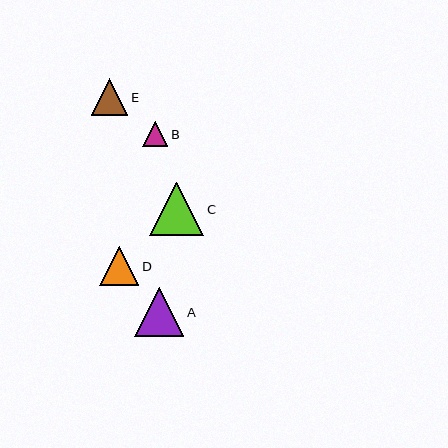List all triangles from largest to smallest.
From largest to smallest: C, A, D, E, B.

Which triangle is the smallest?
Triangle B is the smallest with a size of approximately 25 pixels.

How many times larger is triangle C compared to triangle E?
Triangle C is approximately 1.5 times the size of triangle E.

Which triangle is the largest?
Triangle C is the largest with a size of approximately 54 pixels.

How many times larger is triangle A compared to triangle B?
Triangle A is approximately 1.9 times the size of triangle B.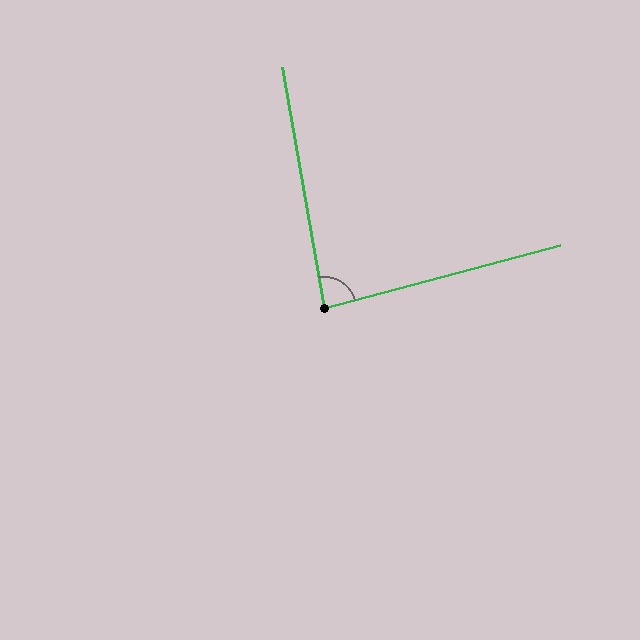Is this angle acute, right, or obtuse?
It is approximately a right angle.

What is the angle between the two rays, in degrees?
Approximately 85 degrees.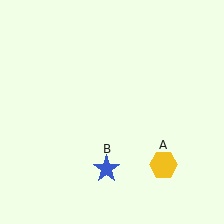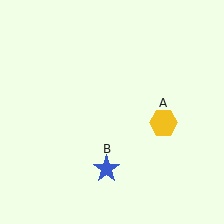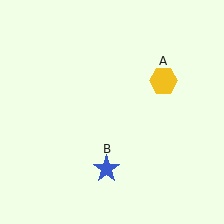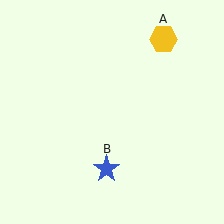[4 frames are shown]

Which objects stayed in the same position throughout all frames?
Blue star (object B) remained stationary.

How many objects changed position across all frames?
1 object changed position: yellow hexagon (object A).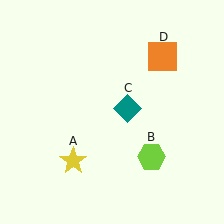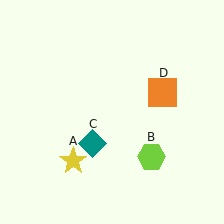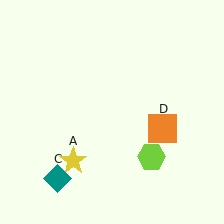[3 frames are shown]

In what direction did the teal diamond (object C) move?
The teal diamond (object C) moved down and to the left.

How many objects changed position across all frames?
2 objects changed position: teal diamond (object C), orange square (object D).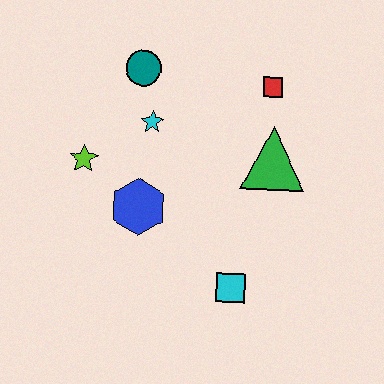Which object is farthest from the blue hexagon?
The red square is farthest from the blue hexagon.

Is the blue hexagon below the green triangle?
Yes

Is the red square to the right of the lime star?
Yes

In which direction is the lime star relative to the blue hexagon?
The lime star is to the left of the blue hexagon.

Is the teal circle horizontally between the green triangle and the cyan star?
No